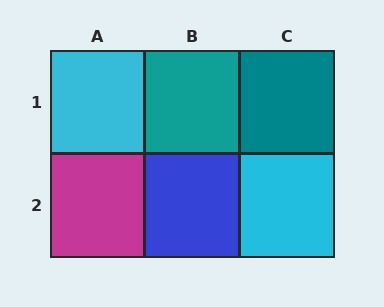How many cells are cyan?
2 cells are cyan.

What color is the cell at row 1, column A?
Cyan.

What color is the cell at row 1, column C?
Teal.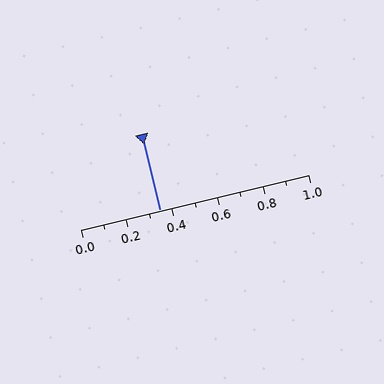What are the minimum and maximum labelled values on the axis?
The axis runs from 0.0 to 1.0.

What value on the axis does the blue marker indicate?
The marker indicates approximately 0.35.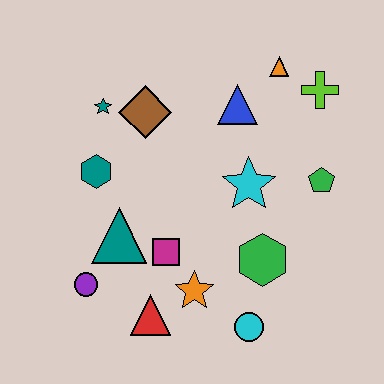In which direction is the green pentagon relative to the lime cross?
The green pentagon is below the lime cross.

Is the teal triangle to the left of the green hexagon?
Yes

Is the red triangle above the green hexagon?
No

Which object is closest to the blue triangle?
The orange triangle is closest to the blue triangle.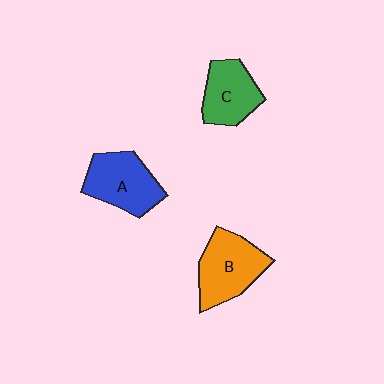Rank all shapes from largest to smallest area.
From largest to smallest: B (orange), A (blue), C (green).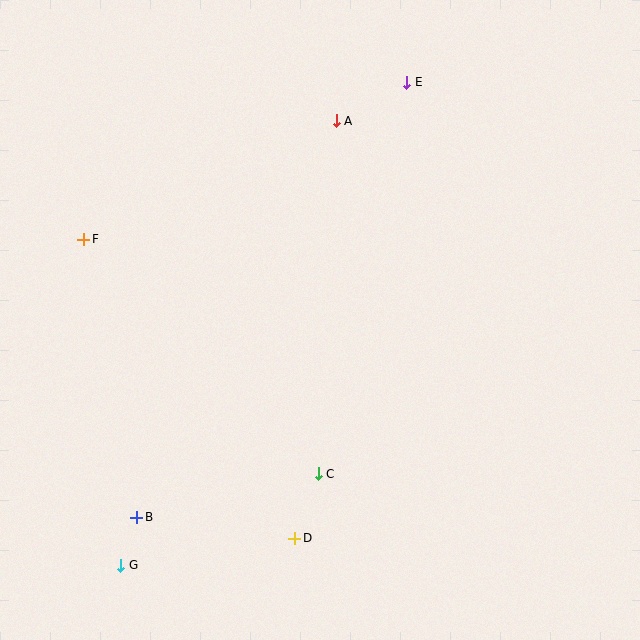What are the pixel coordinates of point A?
Point A is at (336, 121).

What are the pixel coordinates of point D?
Point D is at (295, 538).